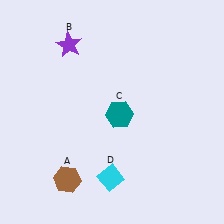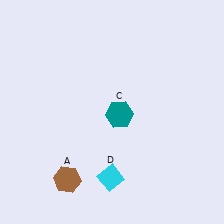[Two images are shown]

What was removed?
The purple star (B) was removed in Image 2.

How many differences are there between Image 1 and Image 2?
There is 1 difference between the two images.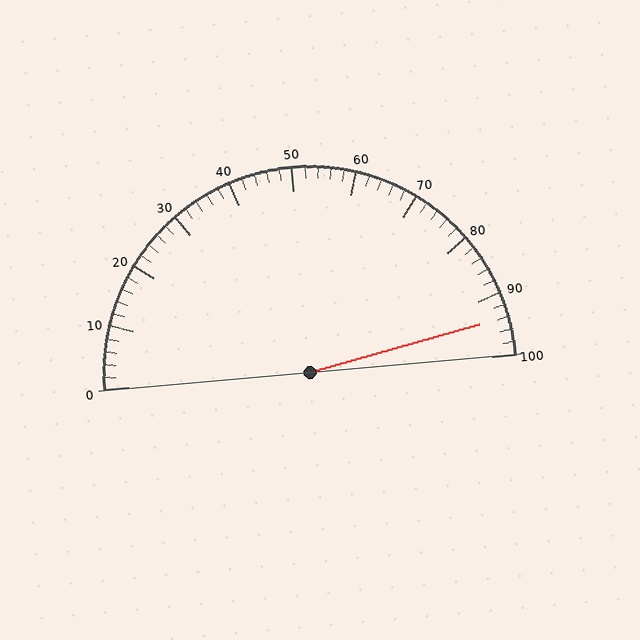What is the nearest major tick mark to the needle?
The nearest major tick mark is 90.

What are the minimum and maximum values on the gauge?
The gauge ranges from 0 to 100.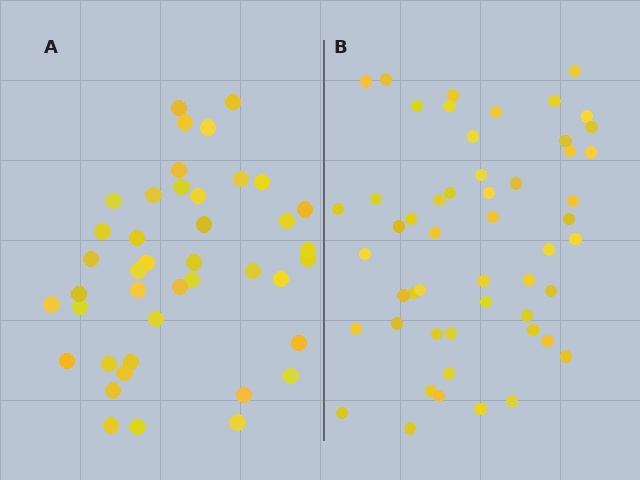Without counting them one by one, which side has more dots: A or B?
Region B (the right region) has more dots.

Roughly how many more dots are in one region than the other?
Region B has roughly 10 or so more dots than region A.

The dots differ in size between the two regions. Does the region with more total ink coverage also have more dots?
No. Region A has more total ink coverage because its dots are larger, but region B actually contains more individual dots. Total area can be misleading — the number of items is what matters here.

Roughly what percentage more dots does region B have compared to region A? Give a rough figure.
About 25% more.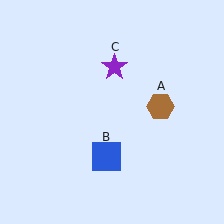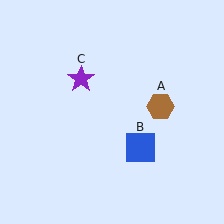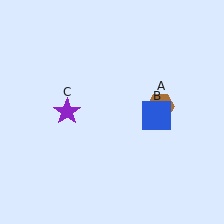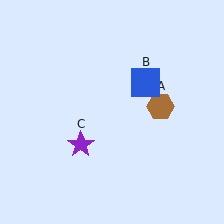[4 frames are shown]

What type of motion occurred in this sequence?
The blue square (object B), purple star (object C) rotated counterclockwise around the center of the scene.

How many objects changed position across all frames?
2 objects changed position: blue square (object B), purple star (object C).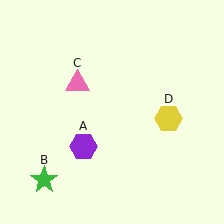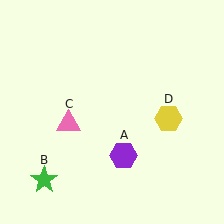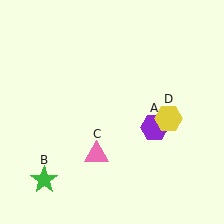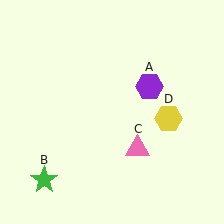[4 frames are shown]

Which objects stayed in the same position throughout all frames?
Green star (object B) and yellow hexagon (object D) remained stationary.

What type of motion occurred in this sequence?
The purple hexagon (object A), pink triangle (object C) rotated counterclockwise around the center of the scene.